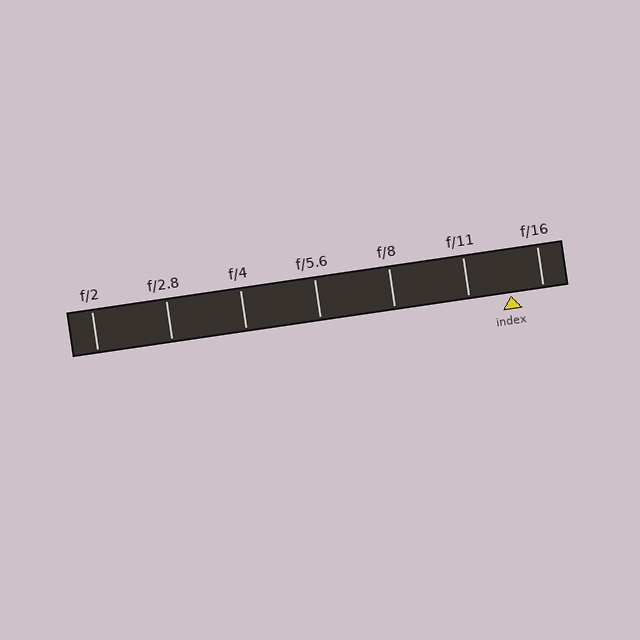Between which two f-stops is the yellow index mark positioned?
The index mark is between f/11 and f/16.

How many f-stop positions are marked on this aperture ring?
There are 7 f-stop positions marked.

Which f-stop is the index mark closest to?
The index mark is closest to f/16.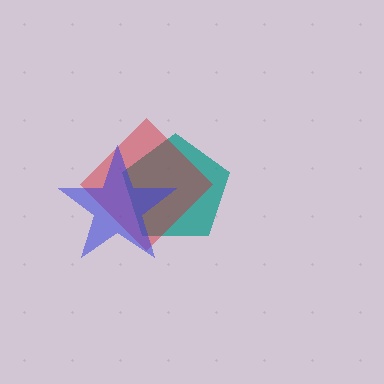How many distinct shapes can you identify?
There are 3 distinct shapes: a teal pentagon, a red diamond, a blue star.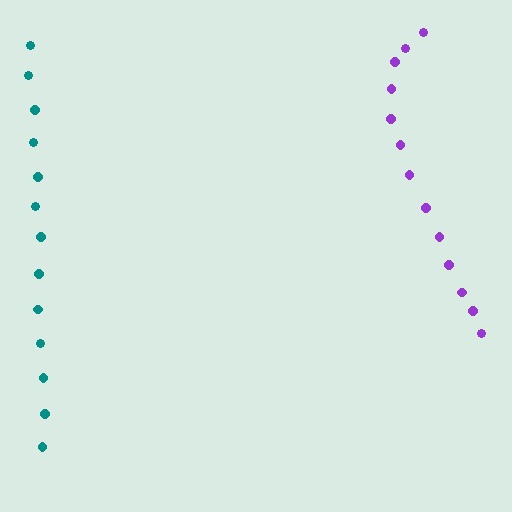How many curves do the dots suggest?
There are 2 distinct paths.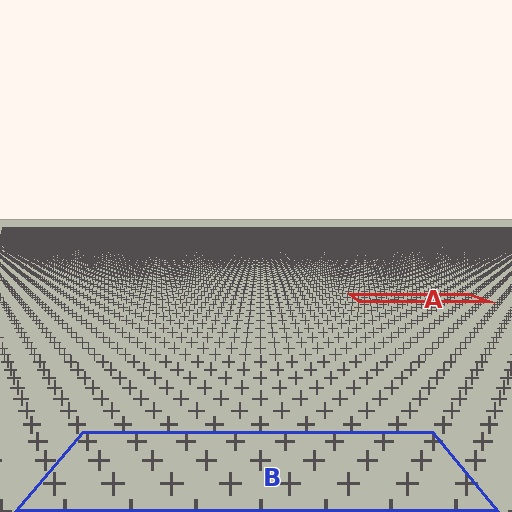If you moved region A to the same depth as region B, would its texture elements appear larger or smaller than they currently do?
They would appear larger. At a closer depth, the same texture elements are projected at a bigger on-screen size.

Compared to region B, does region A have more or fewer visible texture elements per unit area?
Region A has more texture elements per unit area — they are packed more densely because it is farther away.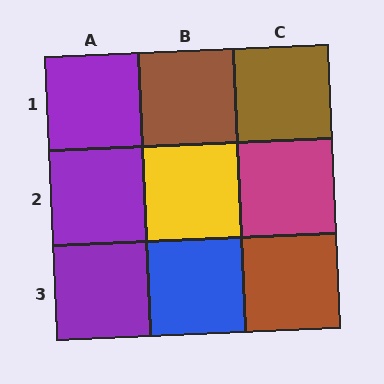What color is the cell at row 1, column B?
Brown.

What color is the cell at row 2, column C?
Magenta.